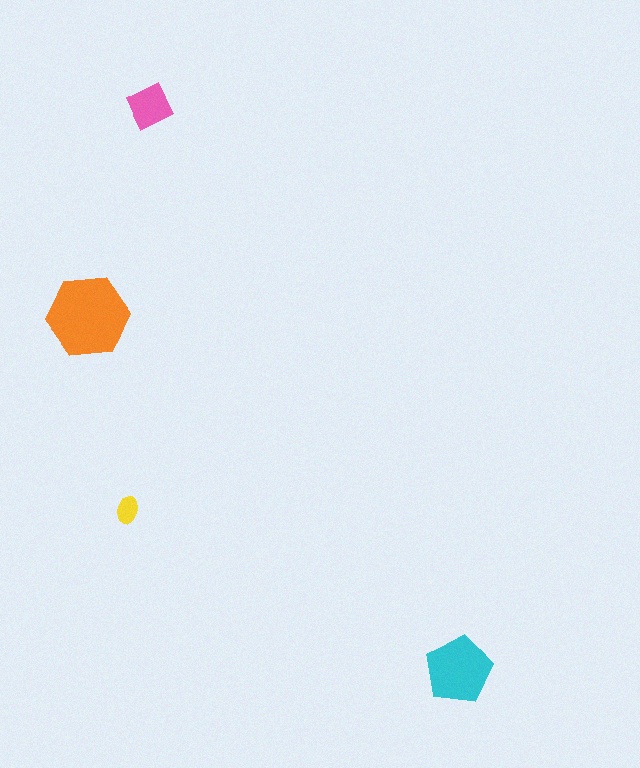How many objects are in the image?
There are 4 objects in the image.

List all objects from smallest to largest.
The yellow ellipse, the pink diamond, the cyan pentagon, the orange hexagon.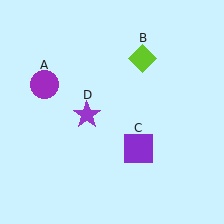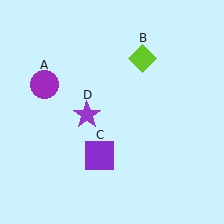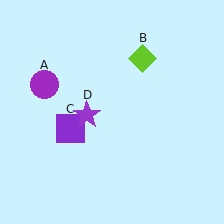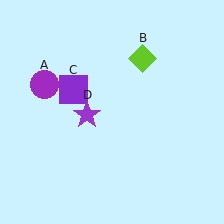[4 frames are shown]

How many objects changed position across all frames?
1 object changed position: purple square (object C).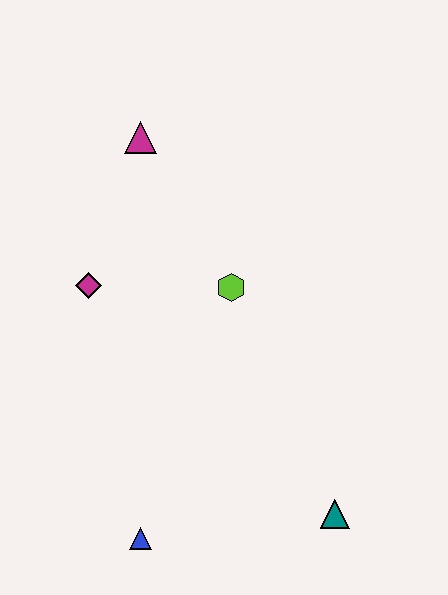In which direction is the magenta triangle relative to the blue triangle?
The magenta triangle is above the blue triangle.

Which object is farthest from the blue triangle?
The magenta triangle is farthest from the blue triangle.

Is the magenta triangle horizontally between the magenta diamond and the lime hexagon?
Yes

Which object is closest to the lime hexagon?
The magenta diamond is closest to the lime hexagon.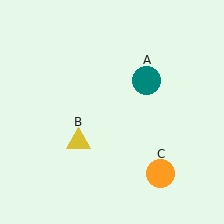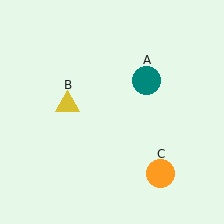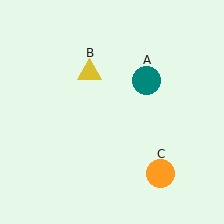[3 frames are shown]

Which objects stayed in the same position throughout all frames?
Teal circle (object A) and orange circle (object C) remained stationary.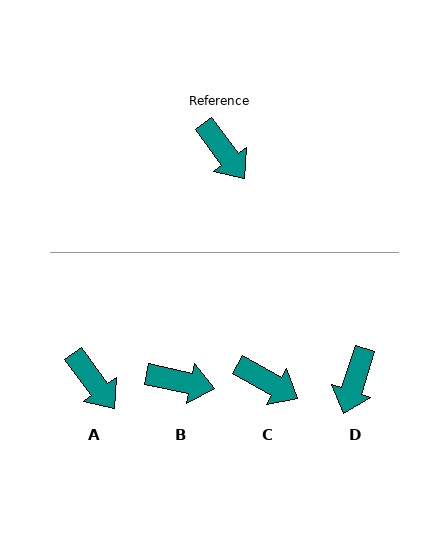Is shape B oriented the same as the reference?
No, it is off by about 41 degrees.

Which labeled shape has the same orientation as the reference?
A.